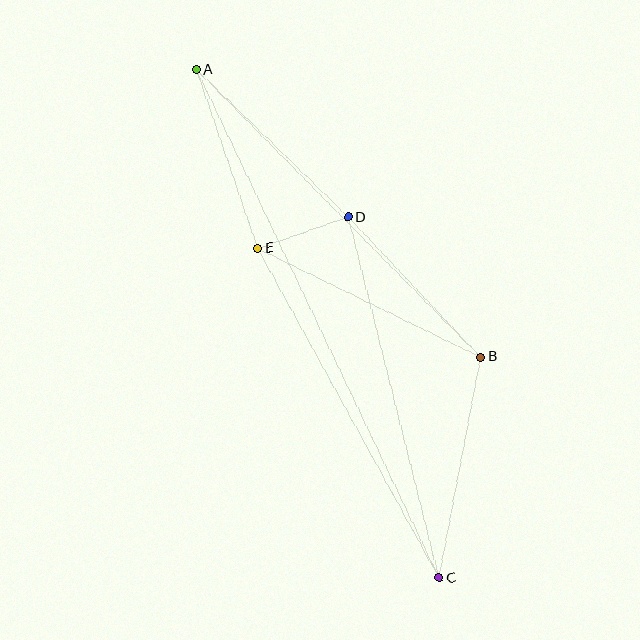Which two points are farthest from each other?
Points A and C are farthest from each other.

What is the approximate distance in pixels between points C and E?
The distance between C and E is approximately 376 pixels.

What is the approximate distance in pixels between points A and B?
The distance between A and B is approximately 404 pixels.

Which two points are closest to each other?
Points D and E are closest to each other.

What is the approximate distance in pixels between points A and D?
The distance between A and D is approximately 212 pixels.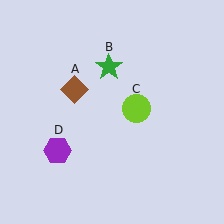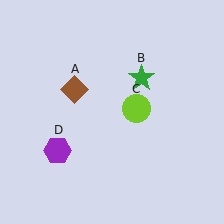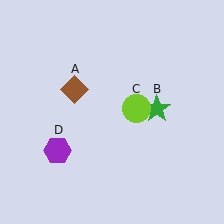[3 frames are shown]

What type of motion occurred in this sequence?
The green star (object B) rotated clockwise around the center of the scene.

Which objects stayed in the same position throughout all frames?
Brown diamond (object A) and lime circle (object C) and purple hexagon (object D) remained stationary.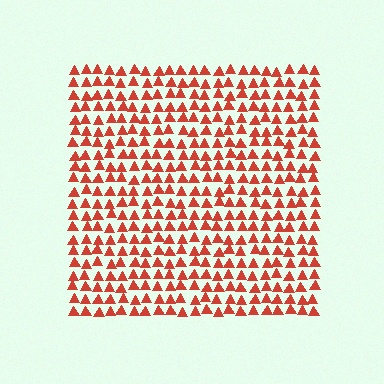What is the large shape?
The large shape is a square.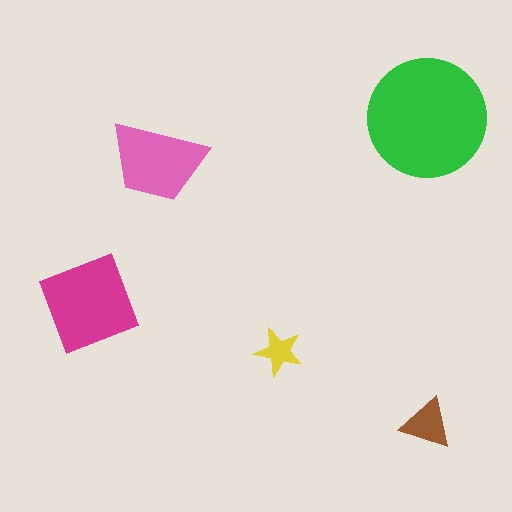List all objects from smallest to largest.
The yellow star, the brown triangle, the pink trapezoid, the magenta square, the green circle.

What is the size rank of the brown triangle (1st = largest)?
4th.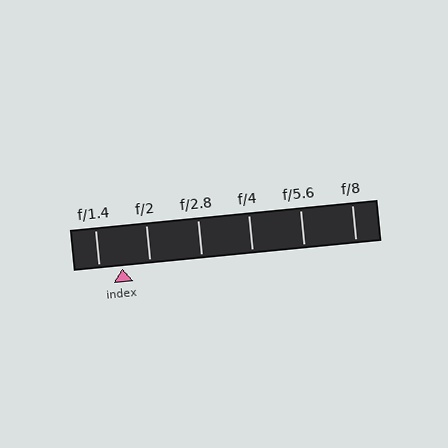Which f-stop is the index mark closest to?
The index mark is closest to f/1.4.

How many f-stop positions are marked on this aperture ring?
There are 6 f-stop positions marked.